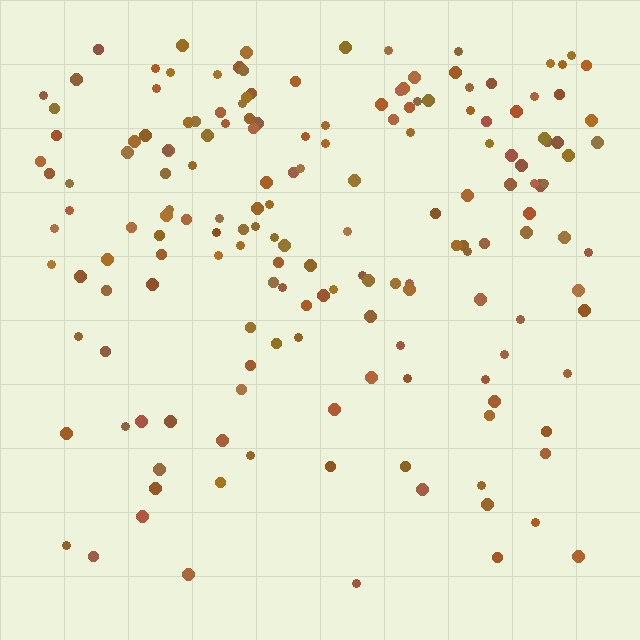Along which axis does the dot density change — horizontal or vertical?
Vertical.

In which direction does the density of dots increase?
From bottom to top, with the top side densest.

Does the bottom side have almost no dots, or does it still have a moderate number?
Still a moderate number, just noticeably fewer than the top.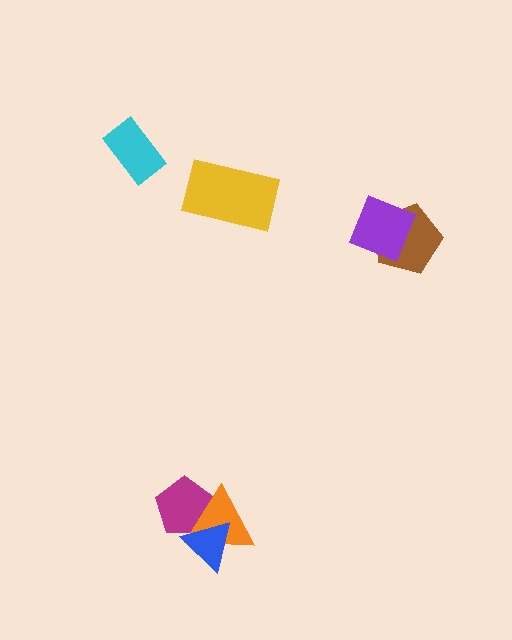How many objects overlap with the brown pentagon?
1 object overlaps with the brown pentagon.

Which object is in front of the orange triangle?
The blue triangle is in front of the orange triangle.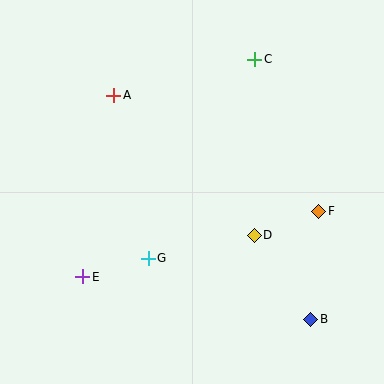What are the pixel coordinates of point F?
Point F is at (319, 211).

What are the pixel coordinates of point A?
Point A is at (114, 95).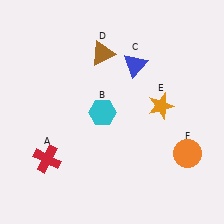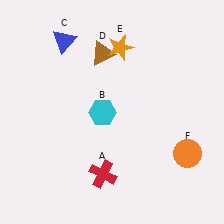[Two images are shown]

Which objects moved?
The objects that moved are: the red cross (A), the blue triangle (C), the orange star (E).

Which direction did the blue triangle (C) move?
The blue triangle (C) moved left.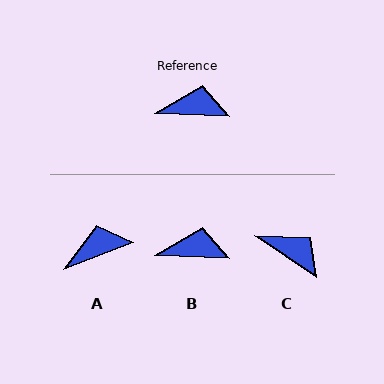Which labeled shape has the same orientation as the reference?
B.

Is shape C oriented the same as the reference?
No, it is off by about 32 degrees.